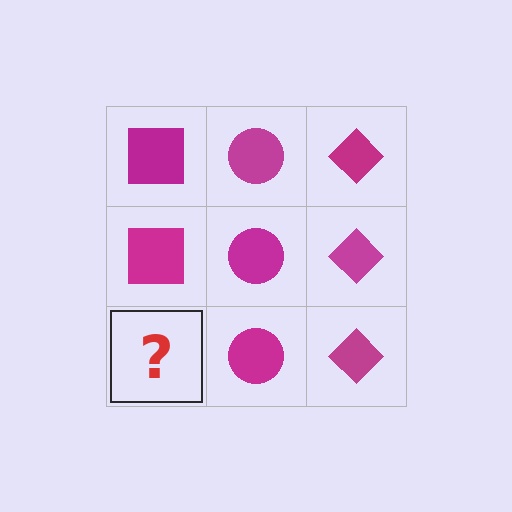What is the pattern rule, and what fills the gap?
The rule is that each column has a consistent shape. The gap should be filled with a magenta square.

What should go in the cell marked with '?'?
The missing cell should contain a magenta square.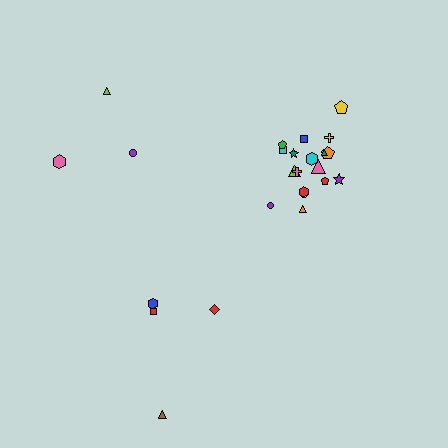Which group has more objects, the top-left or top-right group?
The top-right group.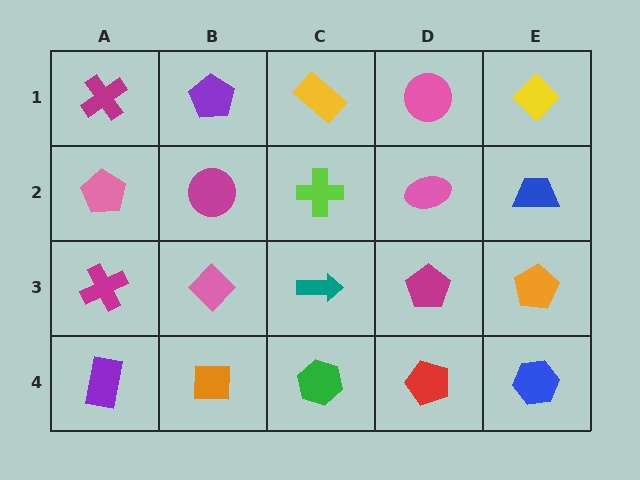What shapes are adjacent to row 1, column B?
A magenta circle (row 2, column B), a magenta cross (row 1, column A), a yellow rectangle (row 1, column C).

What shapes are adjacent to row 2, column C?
A yellow rectangle (row 1, column C), a teal arrow (row 3, column C), a magenta circle (row 2, column B), a pink ellipse (row 2, column D).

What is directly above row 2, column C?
A yellow rectangle.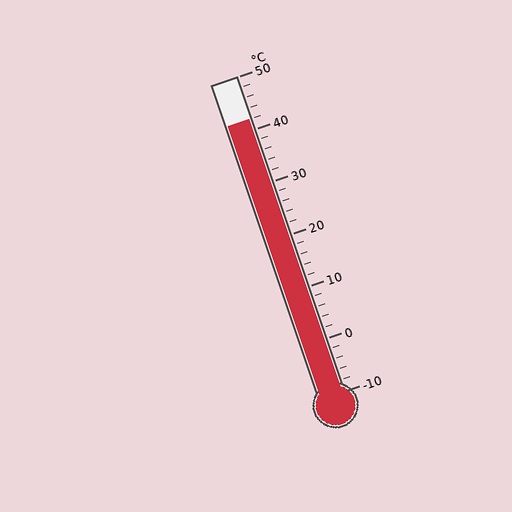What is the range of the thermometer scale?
The thermometer scale ranges from -10°C to 50°C.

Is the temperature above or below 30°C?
The temperature is above 30°C.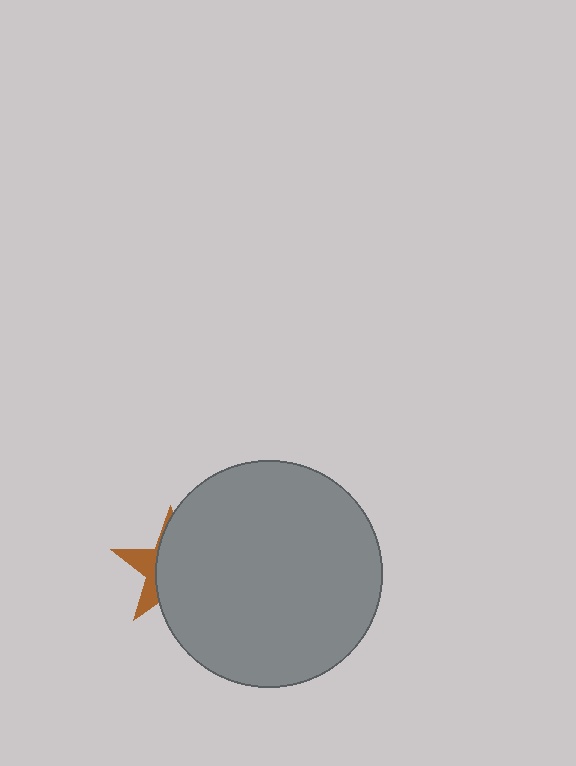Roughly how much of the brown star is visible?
A small part of it is visible (roughly 31%).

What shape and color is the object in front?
The object in front is a gray circle.